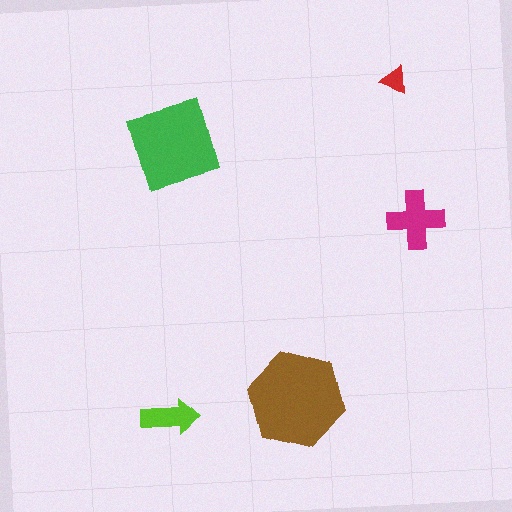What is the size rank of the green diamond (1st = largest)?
2nd.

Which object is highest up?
The red triangle is topmost.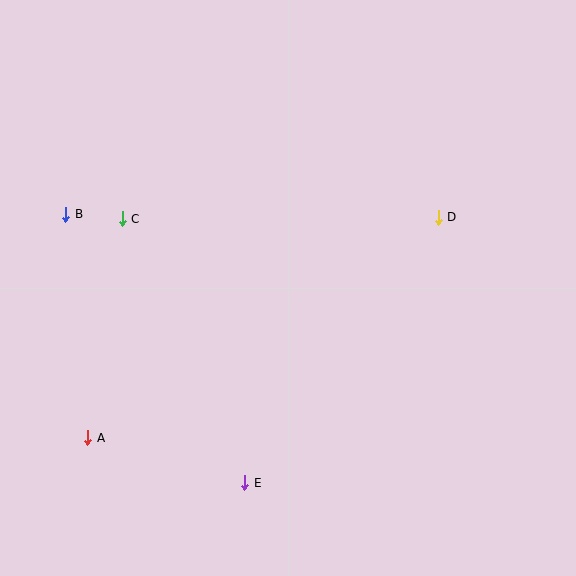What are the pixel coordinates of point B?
Point B is at (66, 214).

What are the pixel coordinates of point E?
Point E is at (245, 483).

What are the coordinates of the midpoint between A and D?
The midpoint between A and D is at (263, 328).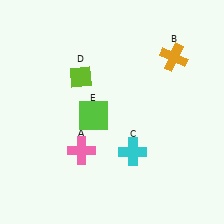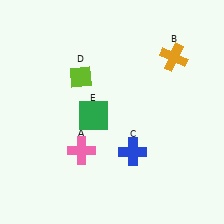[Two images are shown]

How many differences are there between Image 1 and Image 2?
There are 2 differences between the two images.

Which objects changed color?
C changed from cyan to blue. E changed from lime to green.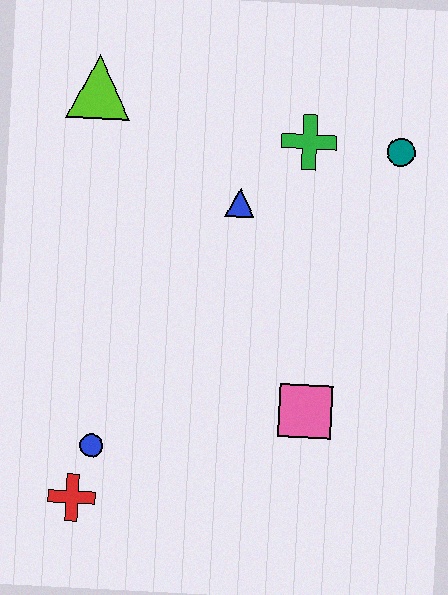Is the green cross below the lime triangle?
Yes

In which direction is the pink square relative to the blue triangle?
The pink square is below the blue triangle.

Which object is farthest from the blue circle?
The teal circle is farthest from the blue circle.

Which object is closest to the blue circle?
The red cross is closest to the blue circle.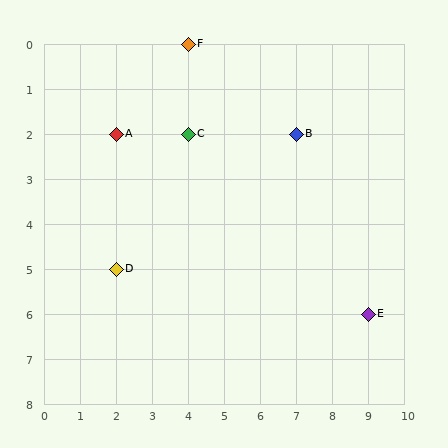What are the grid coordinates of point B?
Point B is at grid coordinates (7, 2).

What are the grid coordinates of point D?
Point D is at grid coordinates (2, 5).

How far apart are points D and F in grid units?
Points D and F are 2 columns and 5 rows apart (about 5.4 grid units diagonally).